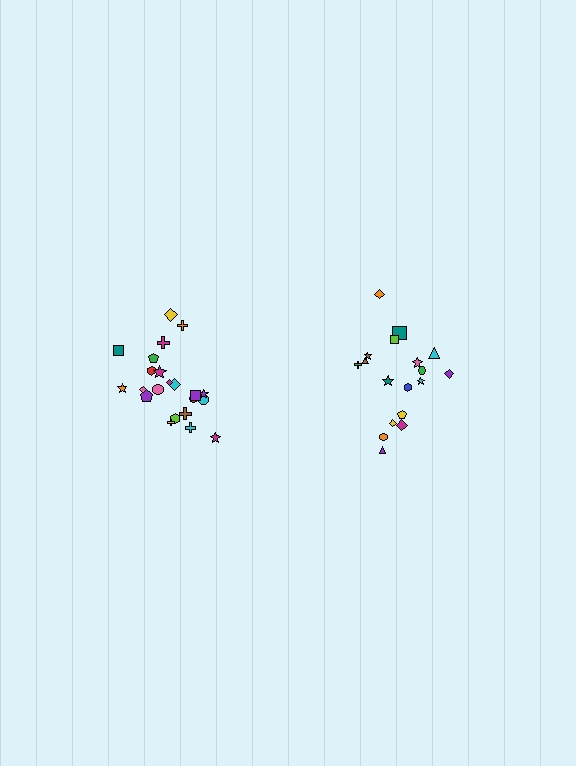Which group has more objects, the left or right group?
The left group.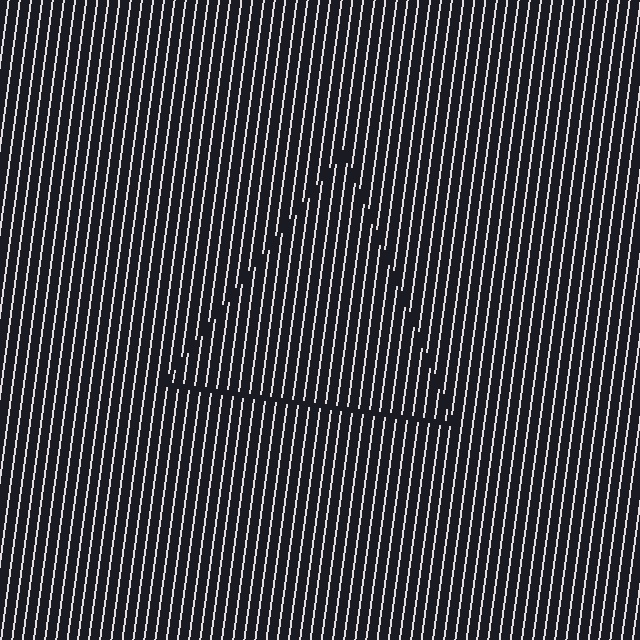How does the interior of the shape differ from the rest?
The interior of the shape contains the same grating, shifted by half a period — the contour is defined by the phase discontinuity where line-ends from the inner and outer gratings abut.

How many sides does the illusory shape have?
3 sides — the line-ends trace a triangle.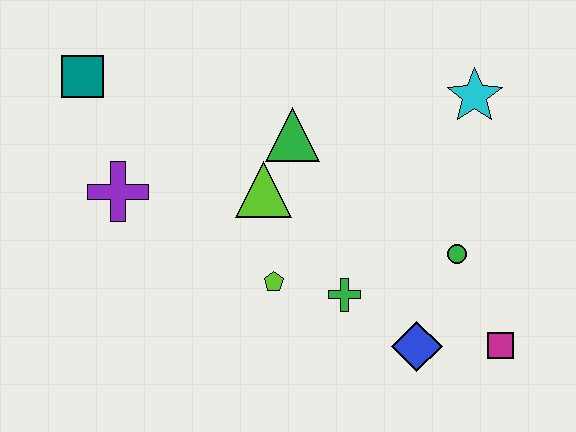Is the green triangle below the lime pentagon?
No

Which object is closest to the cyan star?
The green circle is closest to the cyan star.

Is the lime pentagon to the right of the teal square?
Yes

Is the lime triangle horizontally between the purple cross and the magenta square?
Yes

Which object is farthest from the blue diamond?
The teal square is farthest from the blue diamond.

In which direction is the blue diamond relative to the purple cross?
The blue diamond is to the right of the purple cross.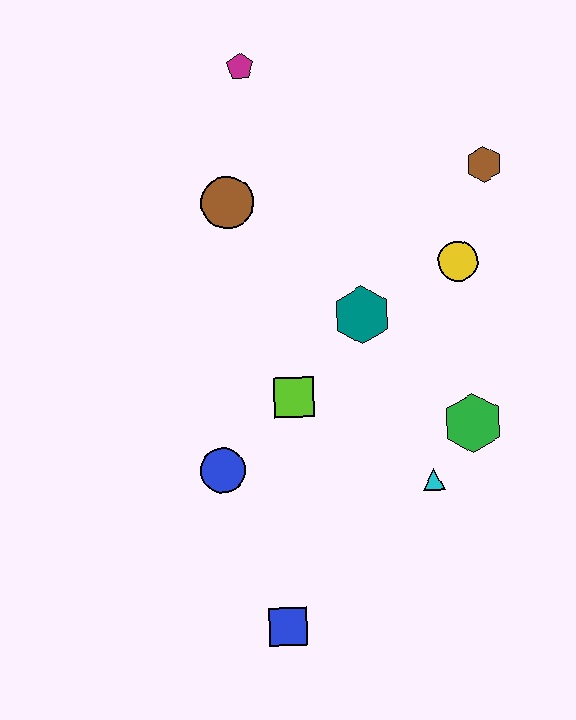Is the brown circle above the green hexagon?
Yes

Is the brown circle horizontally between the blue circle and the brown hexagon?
Yes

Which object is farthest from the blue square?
The magenta pentagon is farthest from the blue square.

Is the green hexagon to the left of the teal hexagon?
No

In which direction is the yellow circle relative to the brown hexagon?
The yellow circle is below the brown hexagon.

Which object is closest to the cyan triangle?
The green hexagon is closest to the cyan triangle.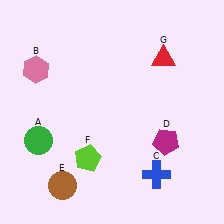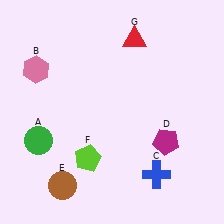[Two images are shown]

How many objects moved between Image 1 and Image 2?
1 object moved between the two images.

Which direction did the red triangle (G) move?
The red triangle (G) moved left.